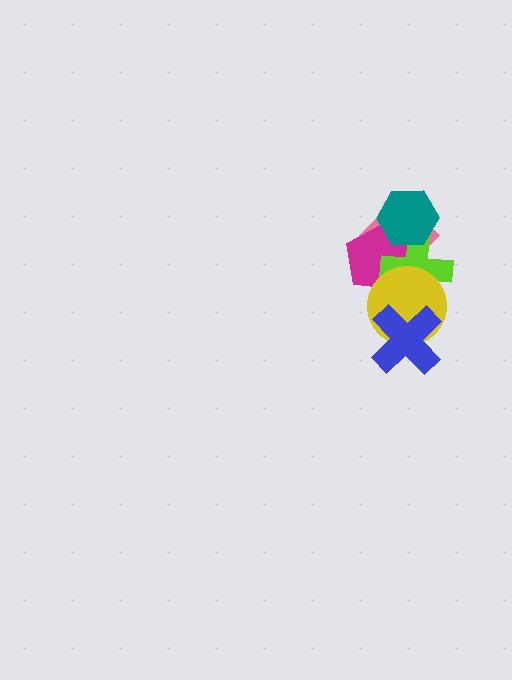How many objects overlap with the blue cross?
1 object overlaps with the blue cross.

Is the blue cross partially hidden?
No, no other shape covers it.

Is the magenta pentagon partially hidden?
Yes, it is partially covered by another shape.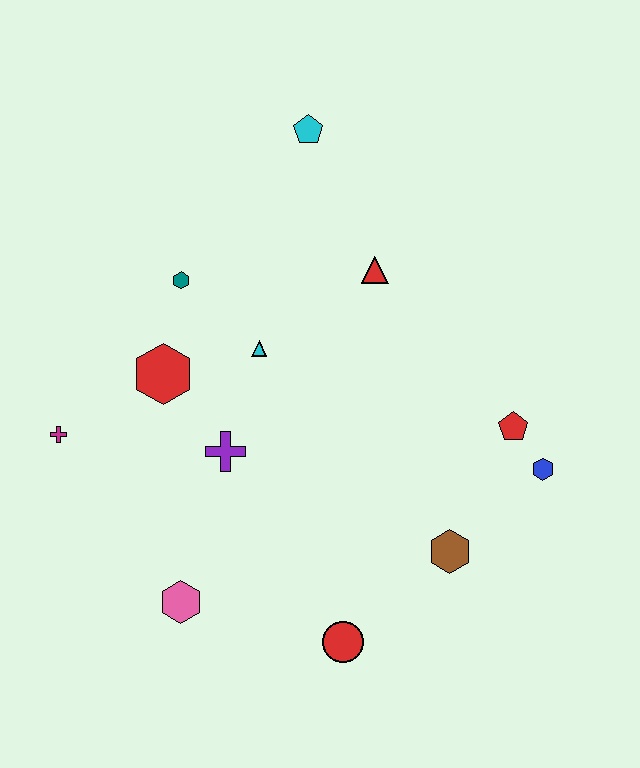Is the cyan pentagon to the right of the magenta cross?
Yes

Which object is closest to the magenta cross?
The red hexagon is closest to the magenta cross.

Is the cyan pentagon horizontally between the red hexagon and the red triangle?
Yes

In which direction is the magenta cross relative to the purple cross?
The magenta cross is to the left of the purple cross.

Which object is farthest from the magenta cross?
The blue hexagon is farthest from the magenta cross.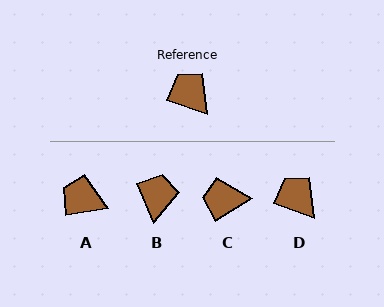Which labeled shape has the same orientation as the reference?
D.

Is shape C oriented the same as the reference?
No, it is off by about 52 degrees.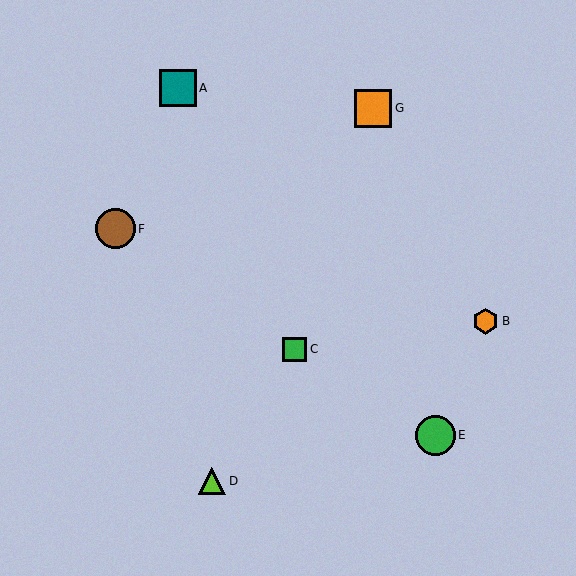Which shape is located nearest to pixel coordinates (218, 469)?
The lime triangle (labeled D) at (212, 481) is nearest to that location.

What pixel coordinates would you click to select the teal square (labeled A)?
Click at (178, 88) to select the teal square A.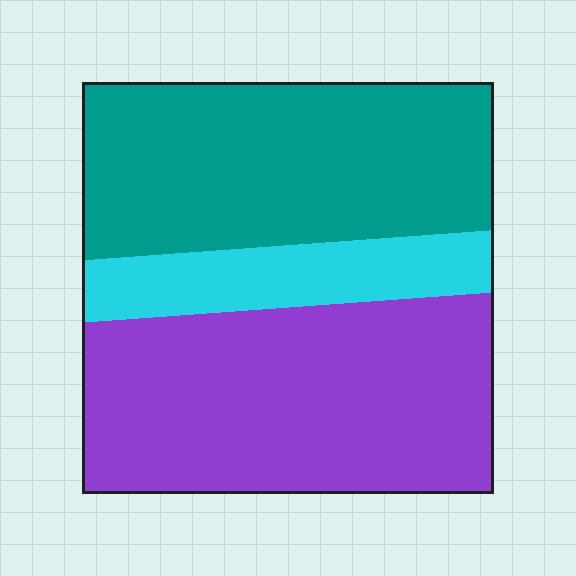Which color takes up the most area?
Purple, at roughly 45%.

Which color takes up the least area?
Cyan, at roughly 15%.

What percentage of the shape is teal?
Teal covers about 40% of the shape.